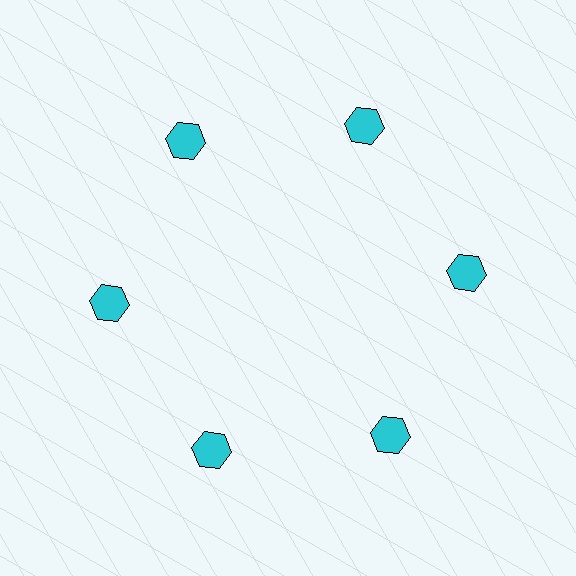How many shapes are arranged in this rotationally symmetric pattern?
There are 6 shapes, arranged in 6 groups of 1.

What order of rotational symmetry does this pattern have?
This pattern has 6-fold rotational symmetry.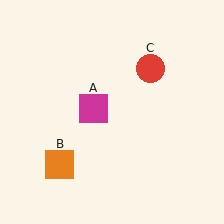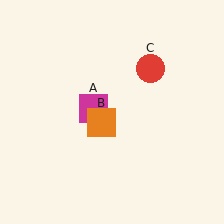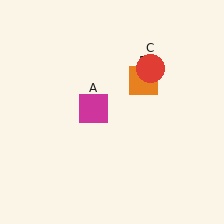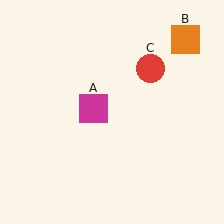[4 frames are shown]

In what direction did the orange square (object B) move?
The orange square (object B) moved up and to the right.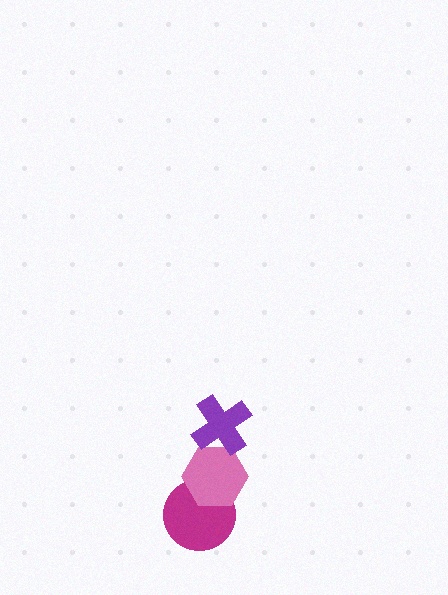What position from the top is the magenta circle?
The magenta circle is 3rd from the top.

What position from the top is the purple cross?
The purple cross is 1st from the top.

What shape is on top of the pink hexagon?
The purple cross is on top of the pink hexagon.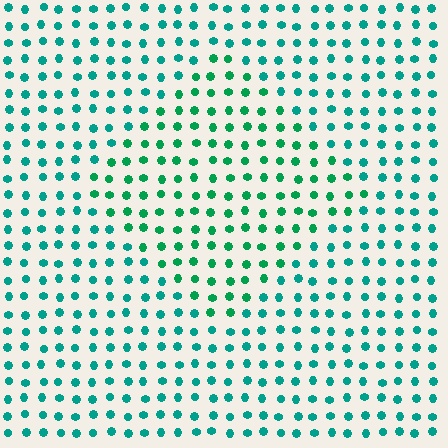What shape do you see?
I see a diamond.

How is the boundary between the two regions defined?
The boundary is defined purely by a slight shift in hue (about 24 degrees). Spacing, size, and orientation are identical on both sides.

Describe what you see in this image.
The image is filled with small teal elements in a uniform arrangement. A diamond-shaped region is visible where the elements are tinted to a slightly different hue, forming a subtle color boundary.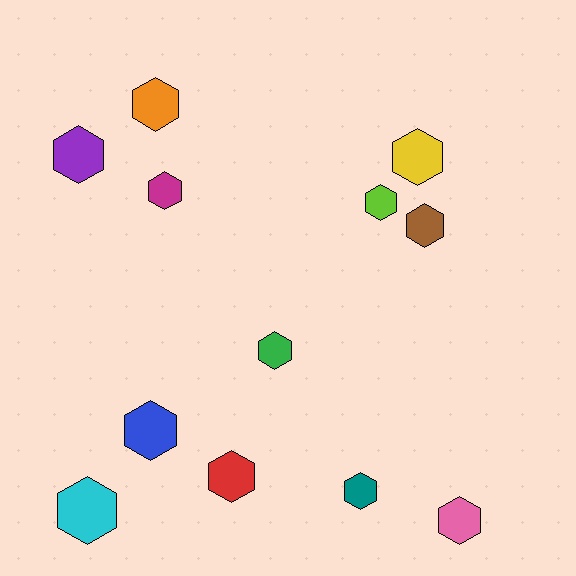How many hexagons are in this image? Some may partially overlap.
There are 12 hexagons.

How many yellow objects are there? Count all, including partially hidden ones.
There is 1 yellow object.